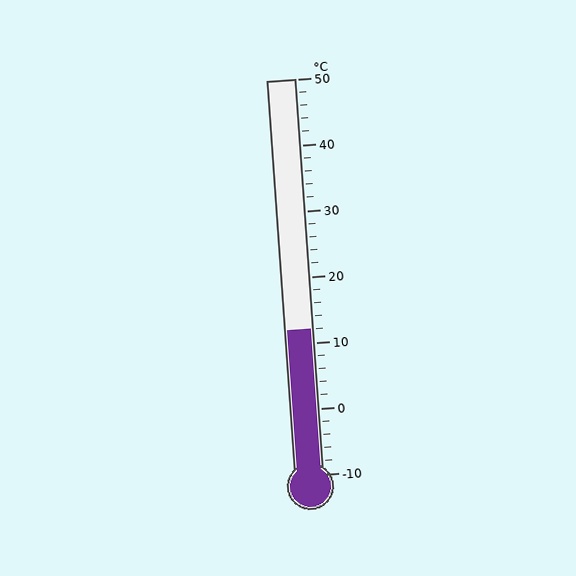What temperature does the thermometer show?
The thermometer shows approximately 12°C.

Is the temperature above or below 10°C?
The temperature is above 10°C.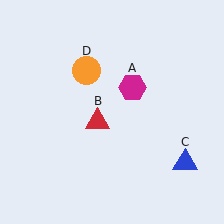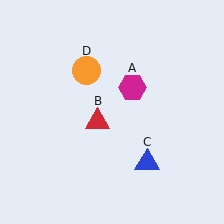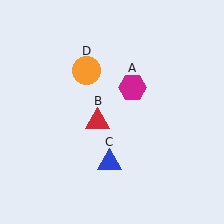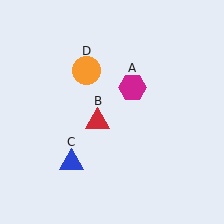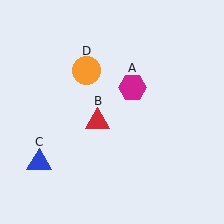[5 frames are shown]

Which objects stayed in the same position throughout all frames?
Magenta hexagon (object A) and red triangle (object B) and orange circle (object D) remained stationary.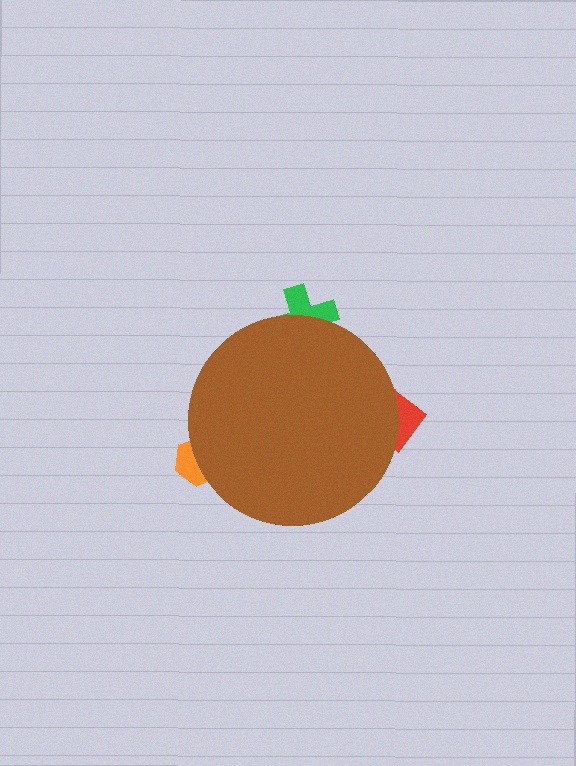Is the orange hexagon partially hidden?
Yes, the orange hexagon is partially hidden behind the brown circle.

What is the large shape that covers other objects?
A brown circle.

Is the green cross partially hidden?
Yes, the green cross is partially hidden behind the brown circle.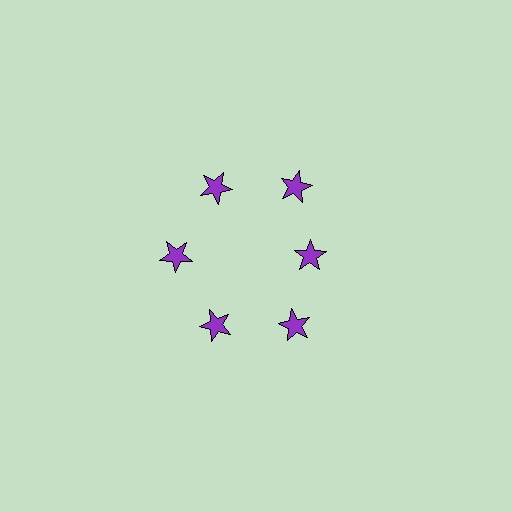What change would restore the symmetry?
The symmetry would be restored by moving it outward, back onto the ring so that all 6 stars sit at equal angles and equal distance from the center.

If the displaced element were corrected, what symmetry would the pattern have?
It would have 6-fold rotational symmetry — the pattern would map onto itself every 60 degrees.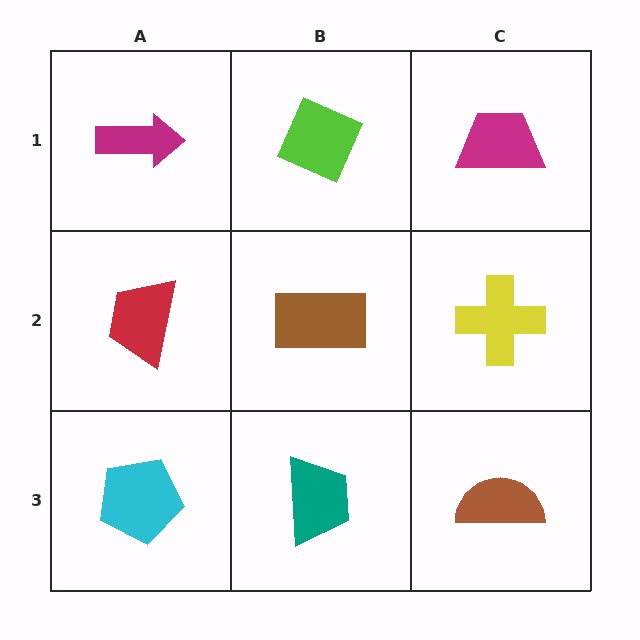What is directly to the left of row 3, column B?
A cyan pentagon.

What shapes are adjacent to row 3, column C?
A yellow cross (row 2, column C), a teal trapezoid (row 3, column B).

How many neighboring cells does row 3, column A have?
2.